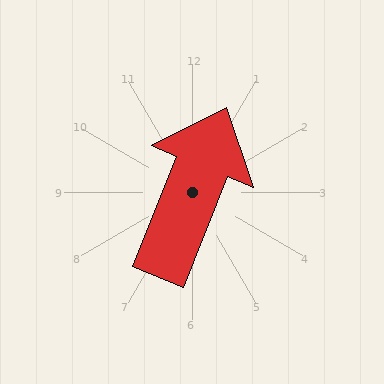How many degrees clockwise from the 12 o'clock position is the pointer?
Approximately 22 degrees.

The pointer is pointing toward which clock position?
Roughly 1 o'clock.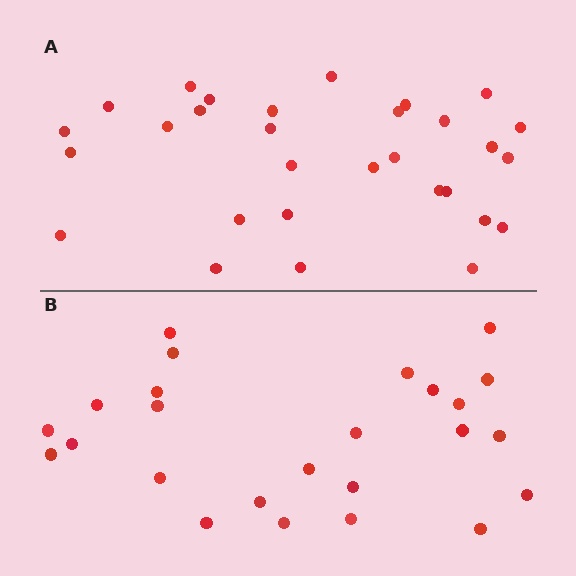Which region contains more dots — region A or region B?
Region A (the top region) has more dots.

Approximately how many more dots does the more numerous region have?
Region A has about 5 more dots than region B.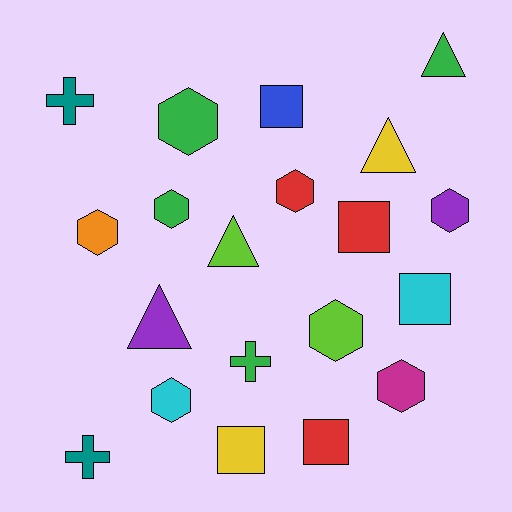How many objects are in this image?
There are 20 objects.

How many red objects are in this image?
There are 3 red objects.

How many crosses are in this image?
There are 3 crosses.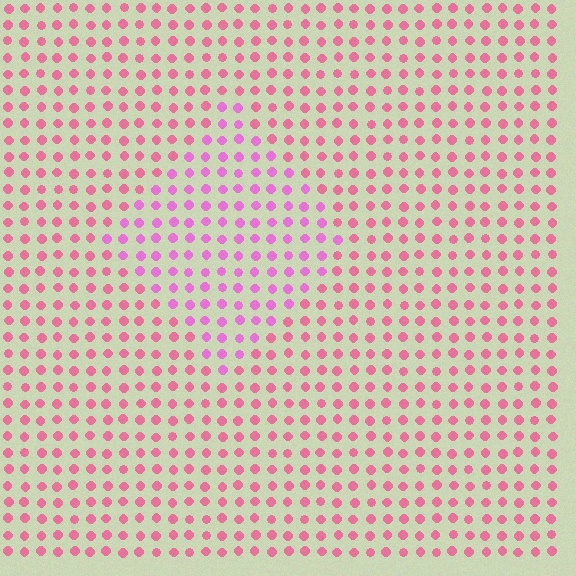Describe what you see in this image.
The image is filled with small pink elements in a uniform arrangement. A diamond-shaped region is visible where the elements are tinted to a slightly different hue, forming a subtle color boundary.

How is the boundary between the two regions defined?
The boundary is defined purely by a slight shift in hue (about 31 degrees). Spacing, size, and orientation are identical on both sides.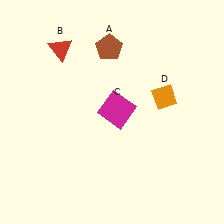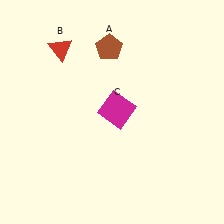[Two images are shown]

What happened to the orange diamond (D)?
The orange diamond (D) was removed in Image 2. It was in the top-right area of Image 1.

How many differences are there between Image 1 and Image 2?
There is 1 difference between the two images.